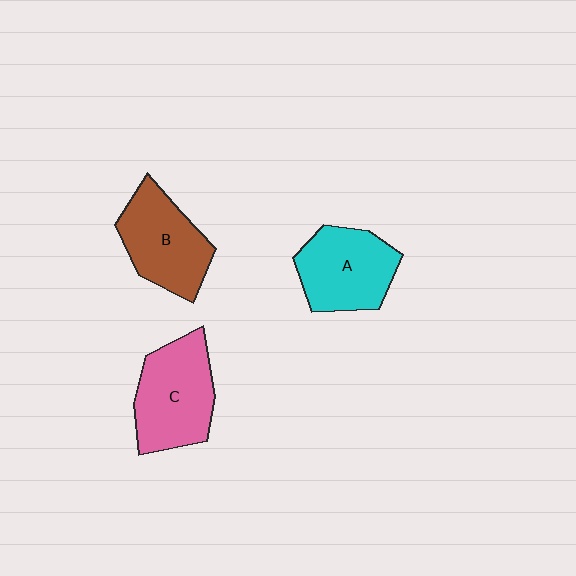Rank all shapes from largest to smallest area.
From largest to smallest: C (pink), A (cyan), B (brown).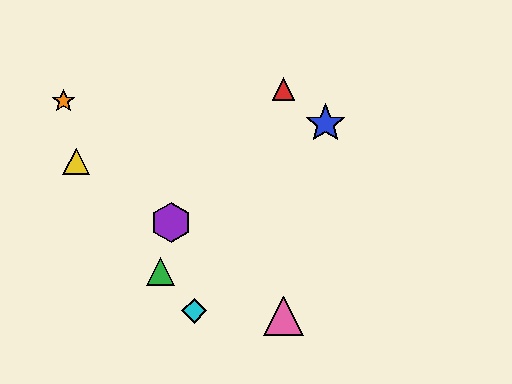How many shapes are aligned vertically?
2 shapes (the red triangle, the pink triangle) are aligned vertically.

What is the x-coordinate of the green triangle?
The green triangle is at x≈161.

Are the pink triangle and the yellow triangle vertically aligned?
No, the pink triangle is at x≈284 and the yellow triangle is at x≈76.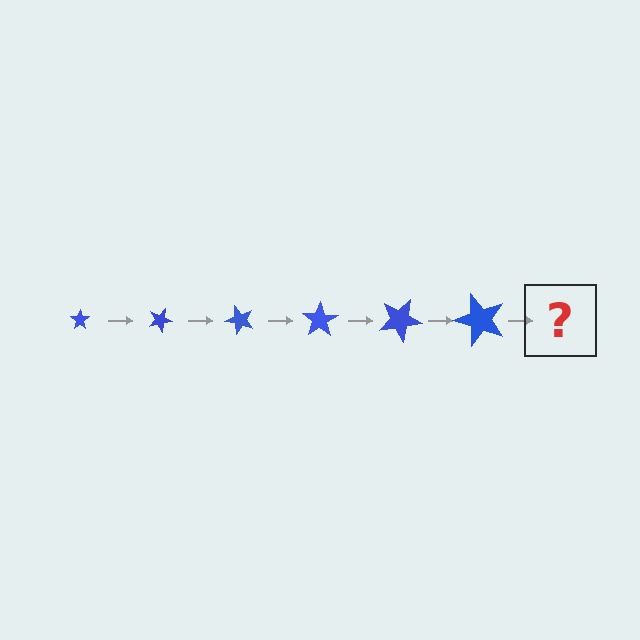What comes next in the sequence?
The next element should be a star, larger than the previous one and rotated 150 degrees from the start.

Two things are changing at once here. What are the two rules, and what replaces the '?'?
The two rules are that the star grows larger each step and it rotates 25 degrees each step. The '?' should be a star, larger than the previous one and rotated 150 degrees from the start.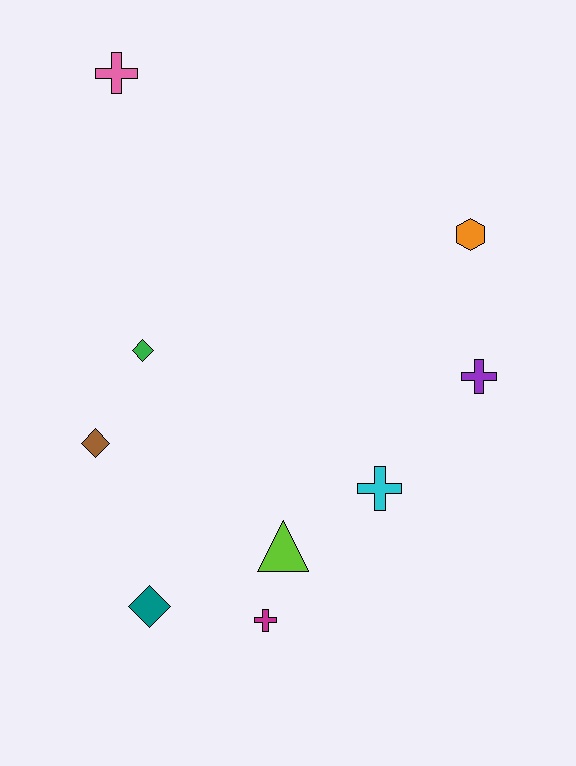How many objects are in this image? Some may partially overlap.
There are 9 objects.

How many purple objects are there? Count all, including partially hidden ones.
There is 1 purple object.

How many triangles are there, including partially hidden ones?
There is 1 triangle.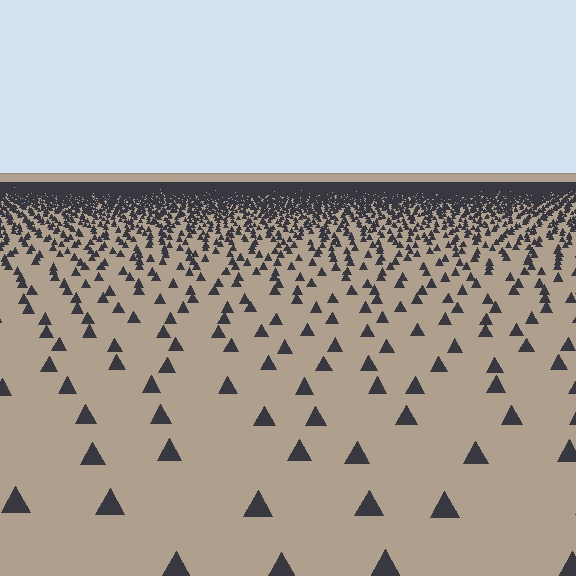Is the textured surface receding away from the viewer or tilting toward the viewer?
The surface is receding away from the viewer. Texture elements get smaller and denser toward the top.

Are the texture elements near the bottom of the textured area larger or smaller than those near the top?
Larger. Near the bottom, elements are closer to the viewer and appear at a bigger on-screen size.